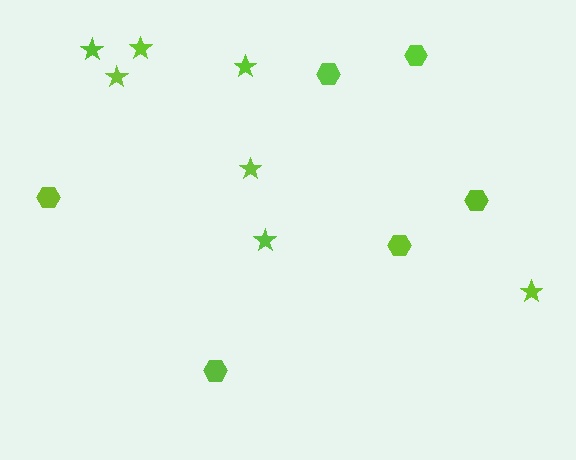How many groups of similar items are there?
There are 2 groups: one group of stars (7) and one group of hexagons (6).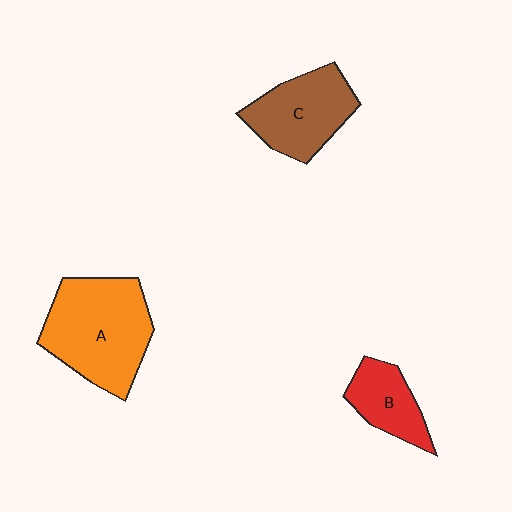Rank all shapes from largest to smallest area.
From largest to smallest: A (orange), C (brown), B (red).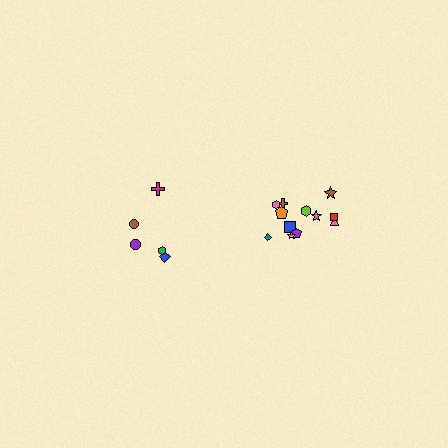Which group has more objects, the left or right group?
The right group.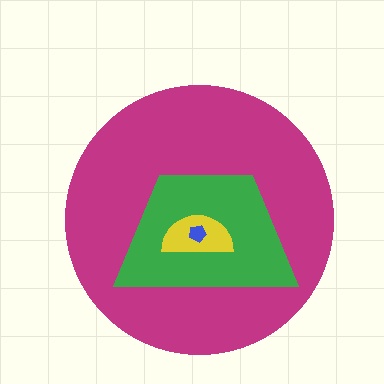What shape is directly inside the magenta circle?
The green trapezoid.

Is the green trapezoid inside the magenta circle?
Yes.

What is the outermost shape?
The magenta circle.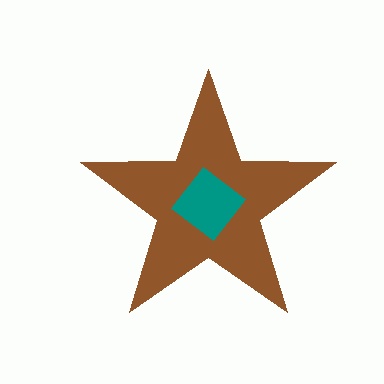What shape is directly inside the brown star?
The teal diamond.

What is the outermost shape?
The brown star.